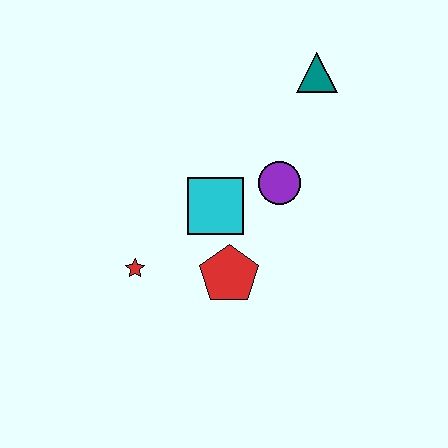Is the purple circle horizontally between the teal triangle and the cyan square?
Yes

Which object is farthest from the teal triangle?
The red star is farthest from the teal triangle.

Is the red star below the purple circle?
Yes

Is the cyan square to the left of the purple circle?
Yes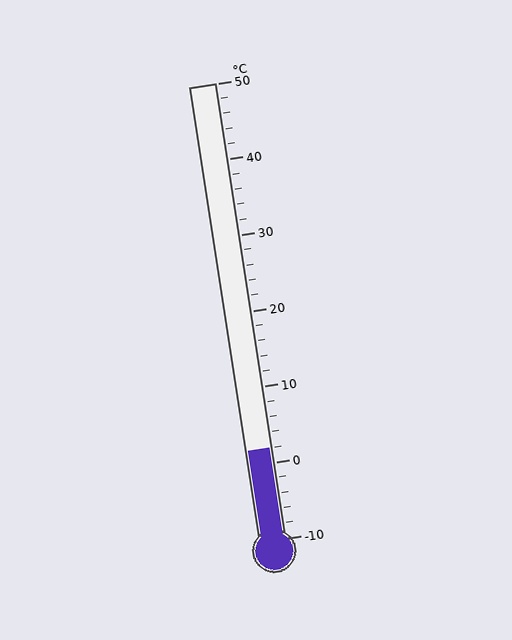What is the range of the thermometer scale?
The thermometer scale ranges from -10°C to 50°C.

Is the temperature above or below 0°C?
The temperature is above 0°C.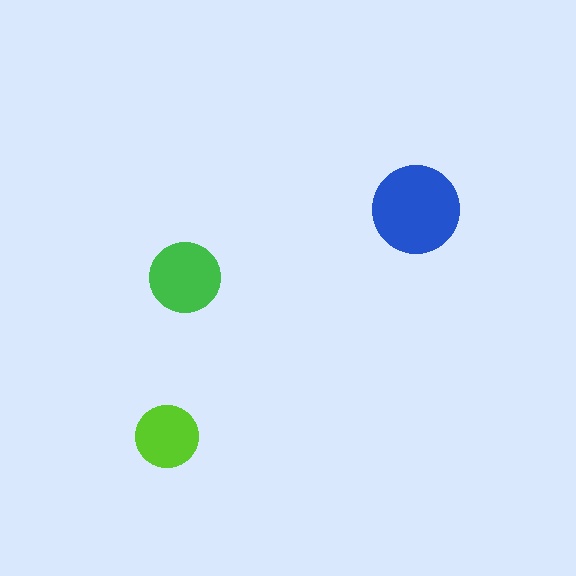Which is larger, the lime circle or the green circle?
The green one.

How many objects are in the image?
There are 3 objects in the image.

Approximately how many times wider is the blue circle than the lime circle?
About 1.5 times wider.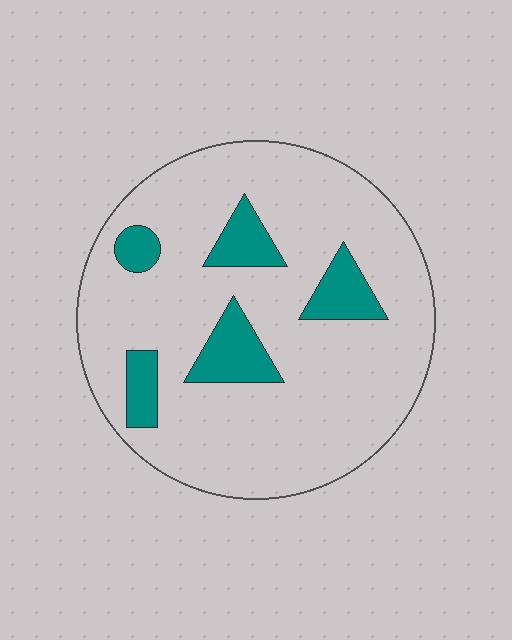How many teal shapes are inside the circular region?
5.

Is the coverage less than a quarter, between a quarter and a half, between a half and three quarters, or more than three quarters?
Less than a quarter.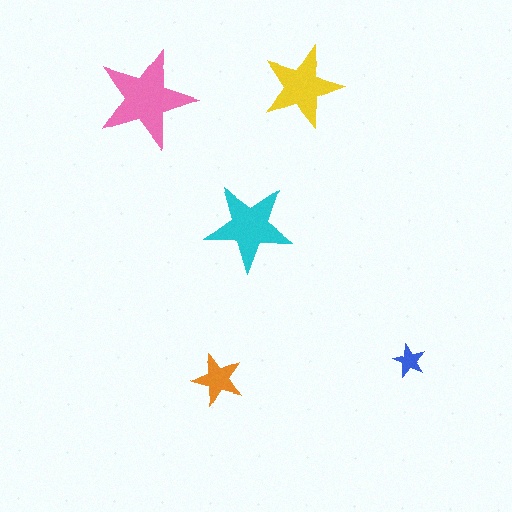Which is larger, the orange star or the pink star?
The pink one.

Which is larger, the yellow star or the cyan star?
The cyan one.